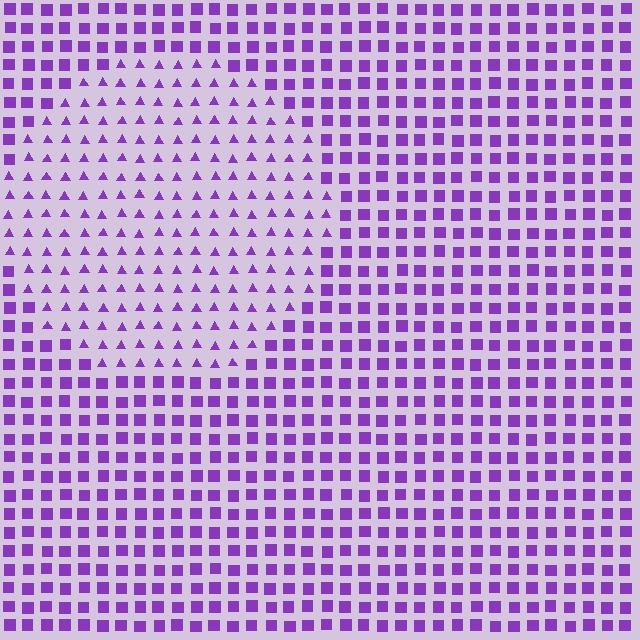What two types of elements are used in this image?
The image uses triangles inside the circle region and squares outside it.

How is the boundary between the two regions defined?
The boundary is defined by a change in element shape: triangles inside vs. squares outside. All elements share the same color and spacing.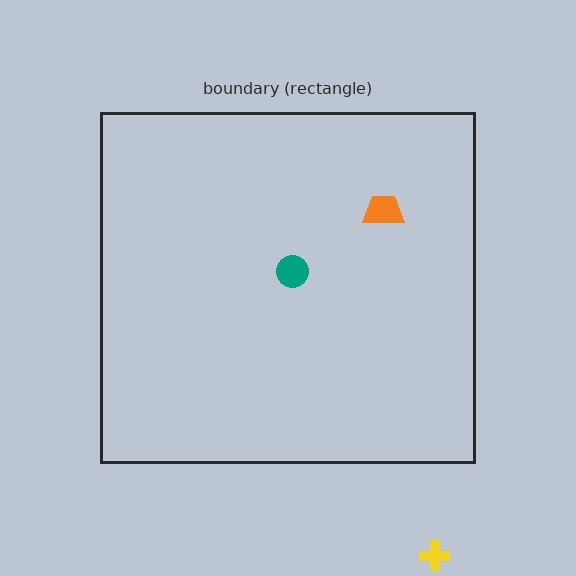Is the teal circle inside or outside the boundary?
Inside.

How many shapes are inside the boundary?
2 inside, 1 outside.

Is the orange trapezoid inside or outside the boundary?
Inside.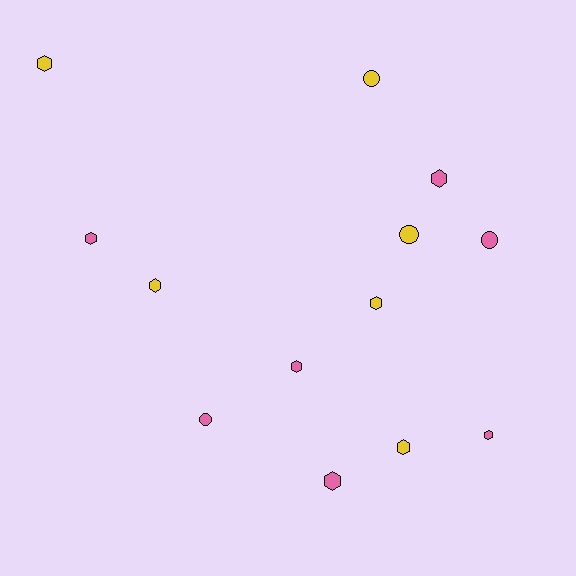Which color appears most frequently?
Pink, with 7 objects.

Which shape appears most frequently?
Hexagon, with 9 objects.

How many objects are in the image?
There are 13 objects.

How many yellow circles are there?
There are 2 yellow circles.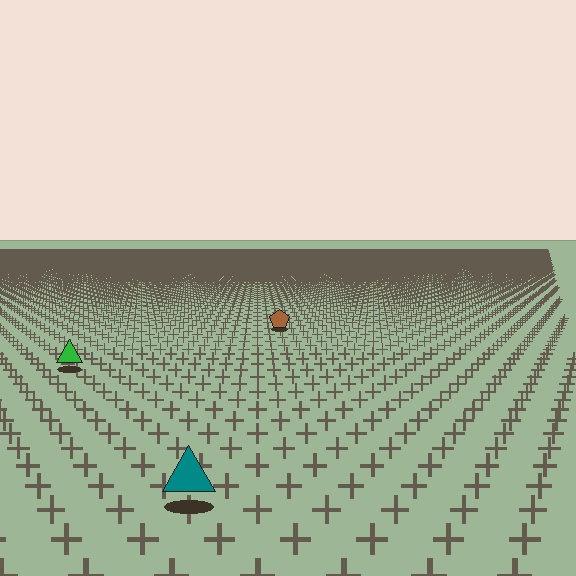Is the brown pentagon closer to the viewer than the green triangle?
No. The green triangle is closer — you can tell from the texture gradient: the ground texture is coarser near it.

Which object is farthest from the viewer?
The brown pentagon is farthest from the viewer. It appears smaller and the ground texture around it is denser.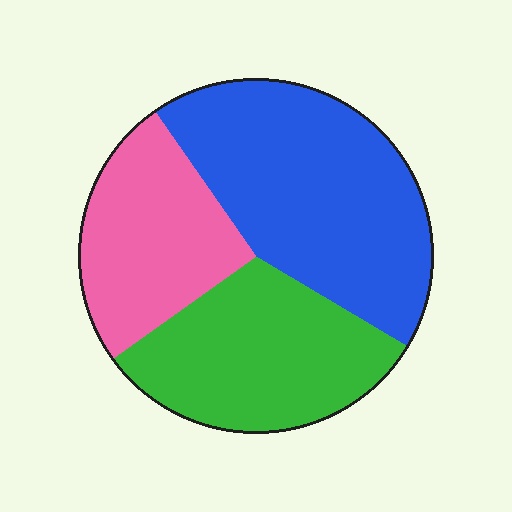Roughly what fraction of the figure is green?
Green covers 31% of the figure.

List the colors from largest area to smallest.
From largest to smallest: blue, green, pink.